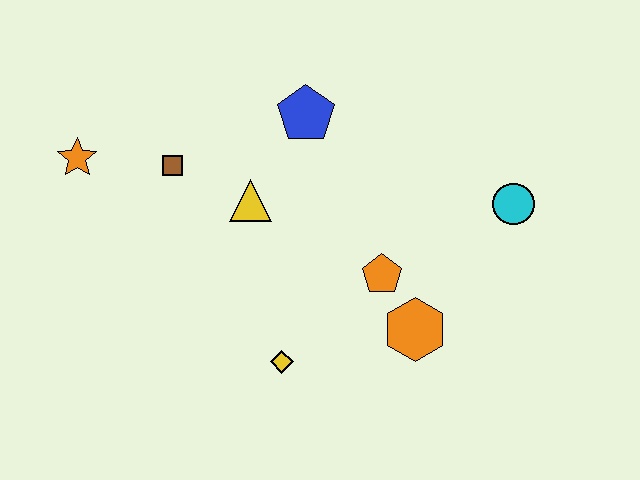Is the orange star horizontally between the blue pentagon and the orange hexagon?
No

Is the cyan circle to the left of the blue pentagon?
No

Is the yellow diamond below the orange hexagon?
Yes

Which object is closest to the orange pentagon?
The orange hexagon is closest to the orange pentagon.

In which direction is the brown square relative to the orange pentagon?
The brown square is to the left of the orange pentagon.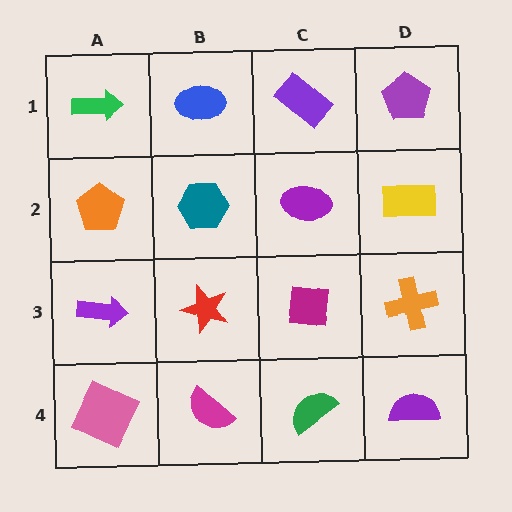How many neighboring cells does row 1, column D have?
2.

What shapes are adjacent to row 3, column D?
A yellow rectangle (row 2, column D), a purple semicircle (row 4, column D), a magenta square (row 3, column C).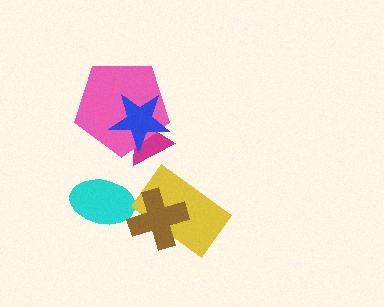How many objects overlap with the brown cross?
1 object overlaps with the brown cross.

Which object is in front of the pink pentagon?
The blue star is in front of the pink pentagon.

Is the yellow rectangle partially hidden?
Yes, it is partially covered by another shape.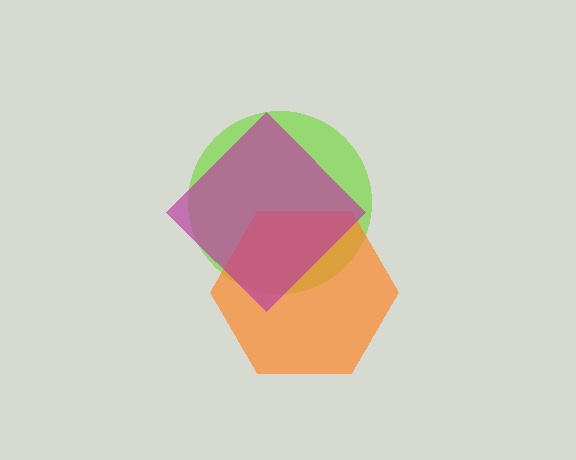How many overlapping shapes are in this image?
There are 3 overlapping shapes in the image.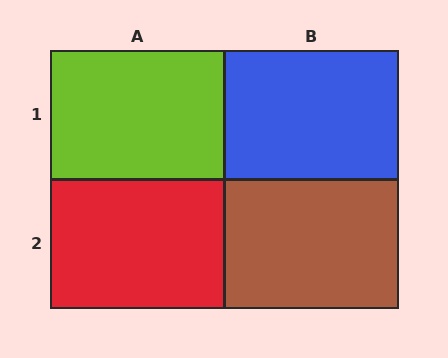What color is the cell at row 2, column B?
Brown.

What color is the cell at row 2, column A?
Red.